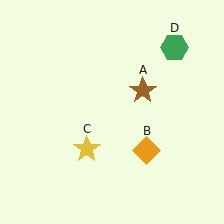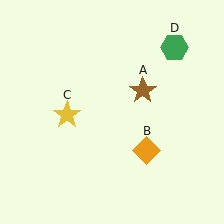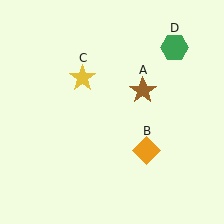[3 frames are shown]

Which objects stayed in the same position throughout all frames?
Brown star (object A) and orange diamond (object B) and green hexagon (object D) remained stationary.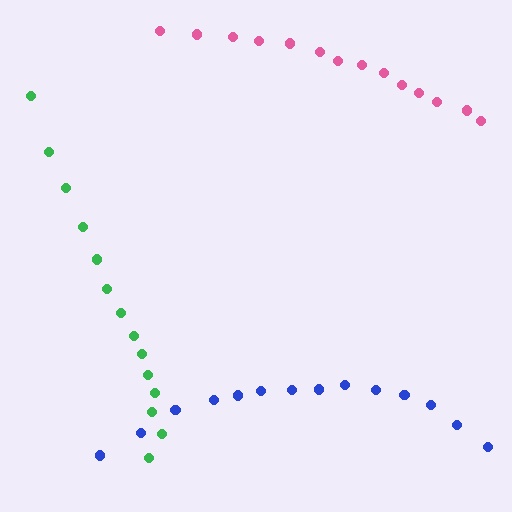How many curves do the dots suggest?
There are 3 distinct paths.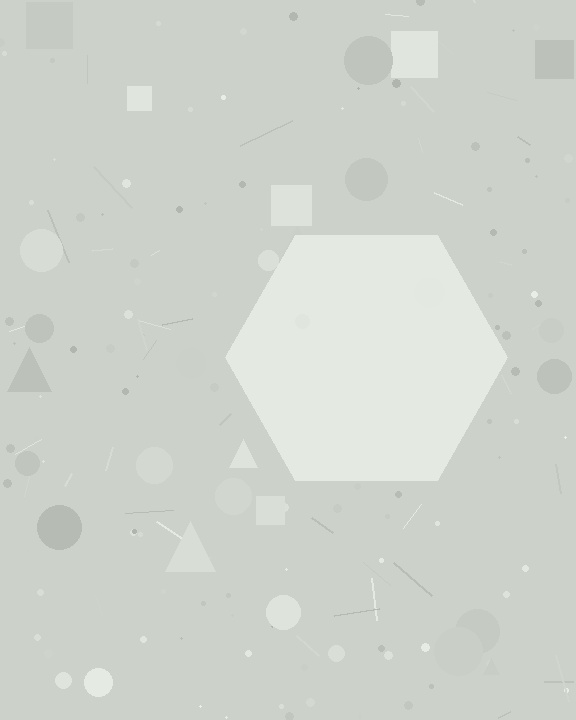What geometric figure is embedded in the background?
A hexagon is embedded in the background.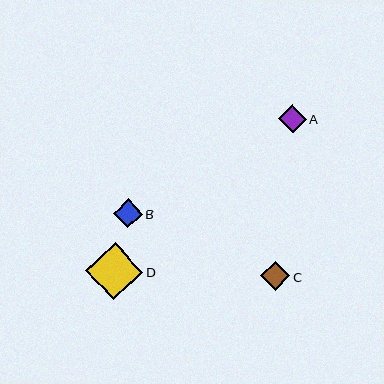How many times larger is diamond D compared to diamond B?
Diamond D is approximately 2.0 times the size of diamond B.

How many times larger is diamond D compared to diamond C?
Diamond D is approximately 2.0 times the size of diamond C.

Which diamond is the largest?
Diamond D is the largest with a size of approximately 57 pixels.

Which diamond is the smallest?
Diamond A is the smallest with a size of approximately 28 pixels.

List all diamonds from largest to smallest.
From largest to smallest: D, B, C, A.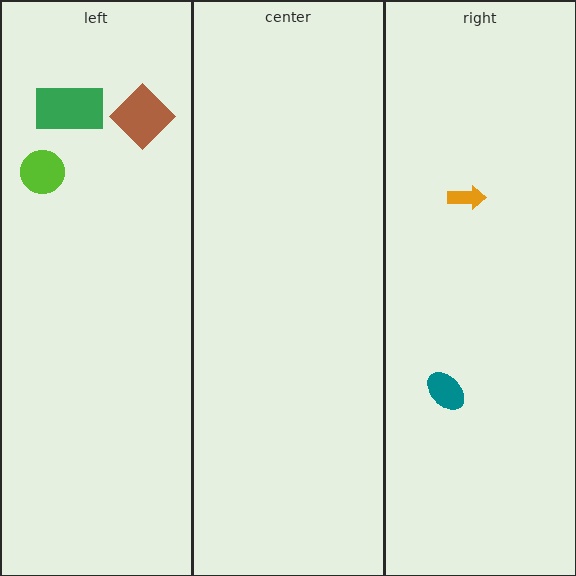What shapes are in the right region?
The orange arrow, the teal ellipse.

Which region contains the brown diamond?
The left region.